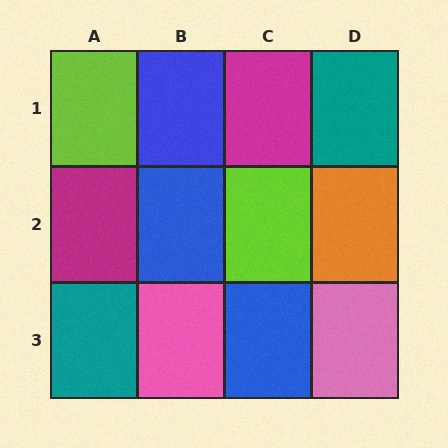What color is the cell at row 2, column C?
Lime.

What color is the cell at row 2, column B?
Blue.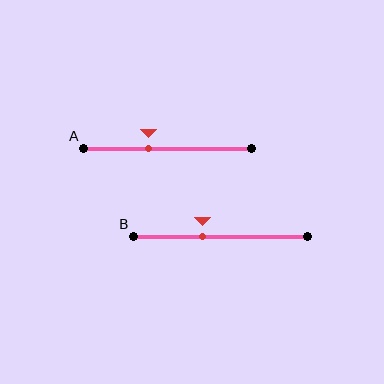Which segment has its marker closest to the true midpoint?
Segment B has its marker closest to the true midpoint.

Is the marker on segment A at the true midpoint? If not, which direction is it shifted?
No, the marker on segment A is shifted to the left by about 11% of the segment length.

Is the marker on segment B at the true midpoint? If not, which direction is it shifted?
No, the marker on segment B is shifted to the left by about 10% of the segment length.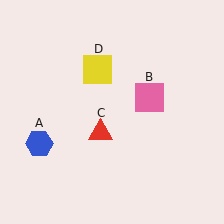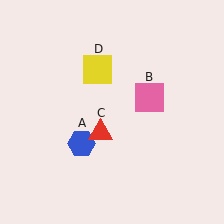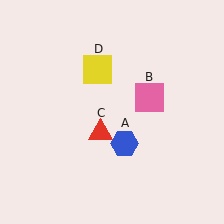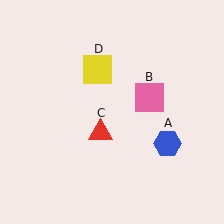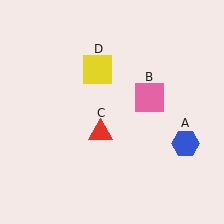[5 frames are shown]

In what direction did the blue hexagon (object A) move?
The blue hexagon (object A) moved right.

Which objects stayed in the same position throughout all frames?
Pink square (object B) and red triangle (object C) and yellow square (object D) remained stationary.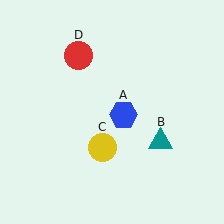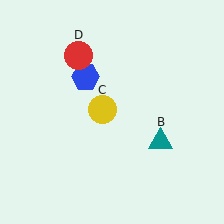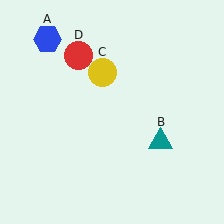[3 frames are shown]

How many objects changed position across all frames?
2 objects changed position: blue hexagon (object A), yellow circle (object C).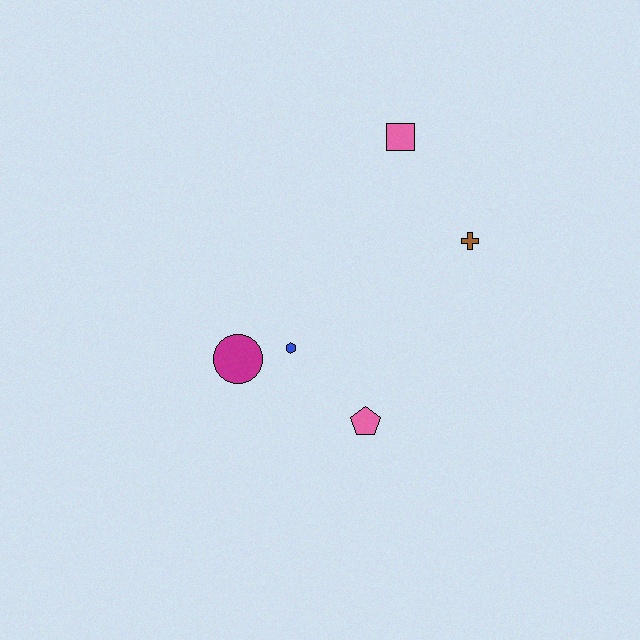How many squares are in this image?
There is 1 square.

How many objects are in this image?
There are 5 objects.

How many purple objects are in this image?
There are no purple objects.